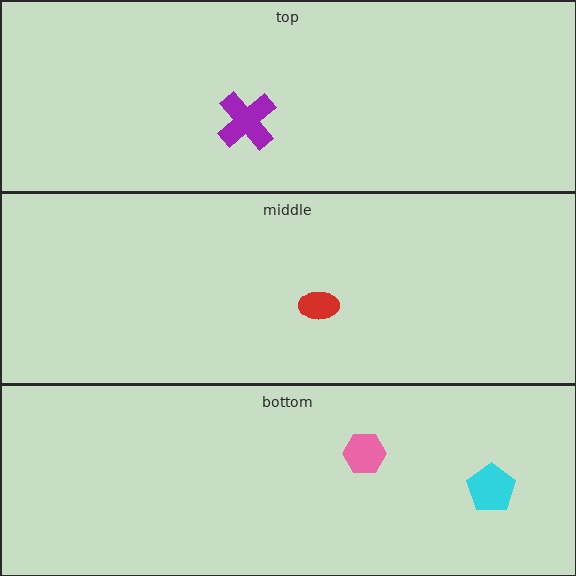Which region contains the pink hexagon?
The bottom region.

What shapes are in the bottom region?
The pink hexagon, the cyan pentagon.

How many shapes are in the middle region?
1.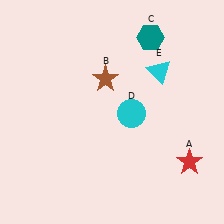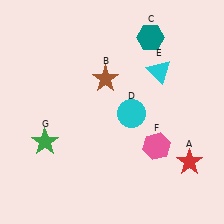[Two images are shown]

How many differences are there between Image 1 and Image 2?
There are 2 differences between the two images.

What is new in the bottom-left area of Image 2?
A green star (G) was added in the bottom-left area of Image 2.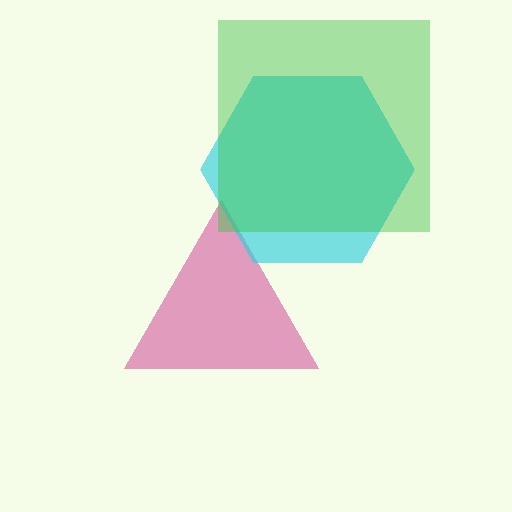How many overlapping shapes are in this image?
There are 3 overlapping shapes in the image.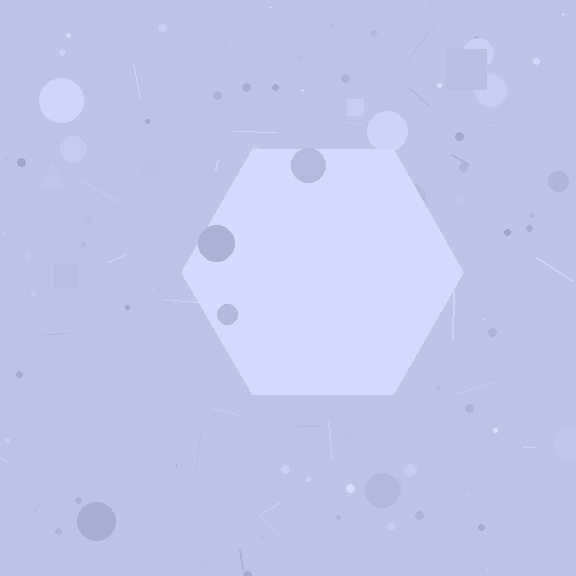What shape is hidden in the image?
A hexagon is hidden in the image.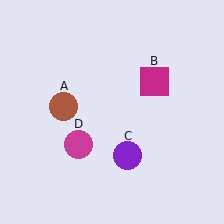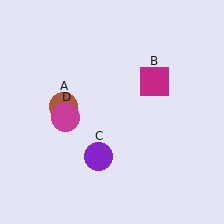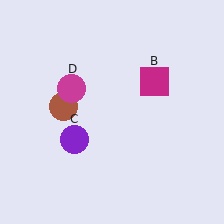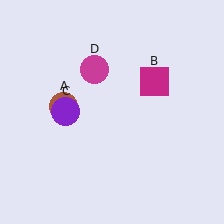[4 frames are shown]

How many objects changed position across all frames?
2 objects changed position: purple circle (object C), magenta circle (object D).